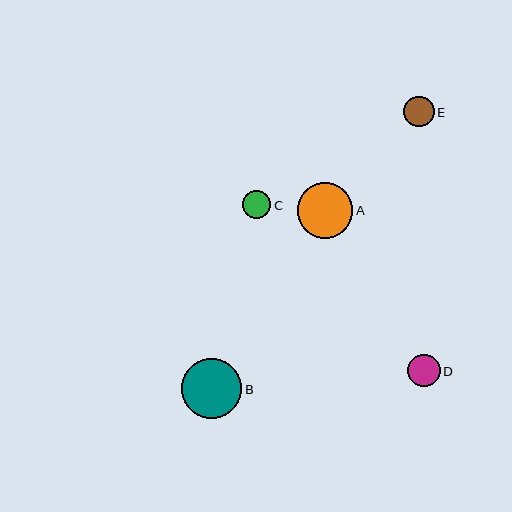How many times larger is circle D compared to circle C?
Circle D is approximately 1.2 times the size of circle C.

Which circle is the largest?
Circle B is the largest with a size of approximately 60 pixels.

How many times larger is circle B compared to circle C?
Circle B is approximately 2.2 times the size of circle C.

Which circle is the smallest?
Circle C is the smallest with a size of approximately 28 pixels.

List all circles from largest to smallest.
From largest to smallest: B, A, D, E, C.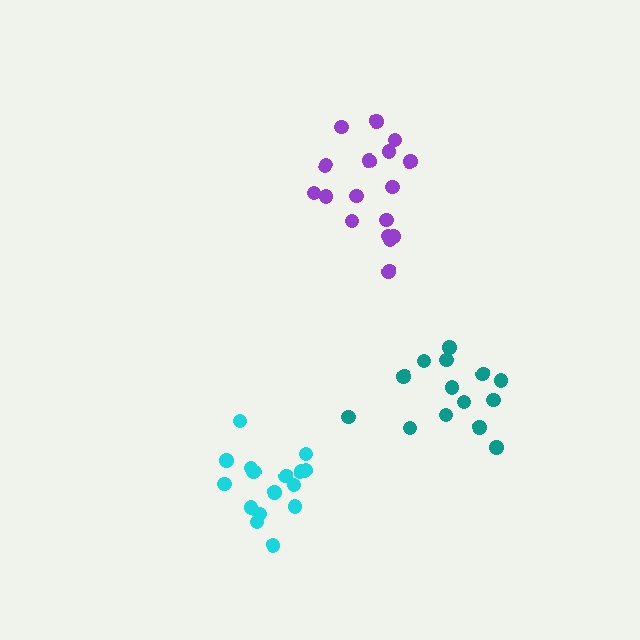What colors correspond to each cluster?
The clusters are colored: cyan, purple, teal.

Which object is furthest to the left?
The cyan cluster is leftmost.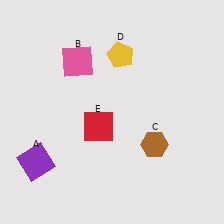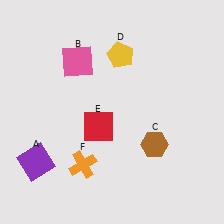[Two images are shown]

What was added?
An orange cross (F) was added in Image 2.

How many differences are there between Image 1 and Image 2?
There is 1 difference between the two images.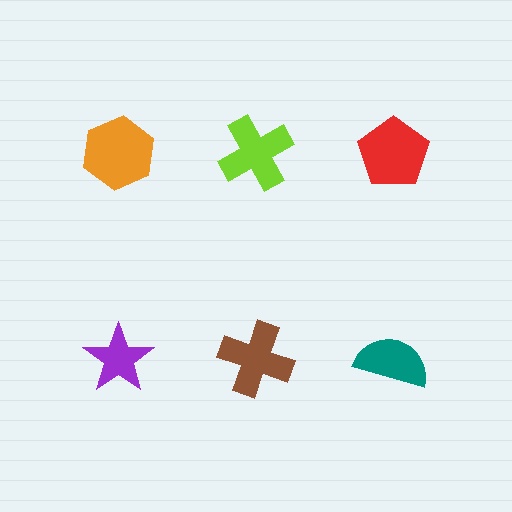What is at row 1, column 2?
A lime cross.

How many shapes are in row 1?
3 shapes.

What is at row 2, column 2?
A brown cross.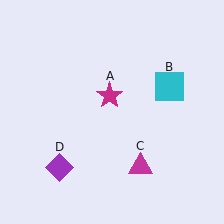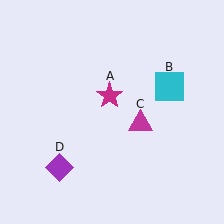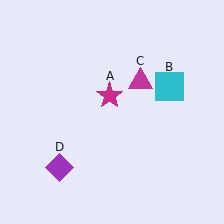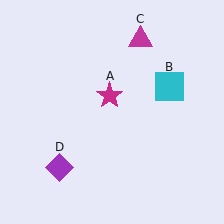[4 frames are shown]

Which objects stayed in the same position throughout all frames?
Magenta star (object A) and cyan square (object B) and purple diamond (object D) remained stationary.